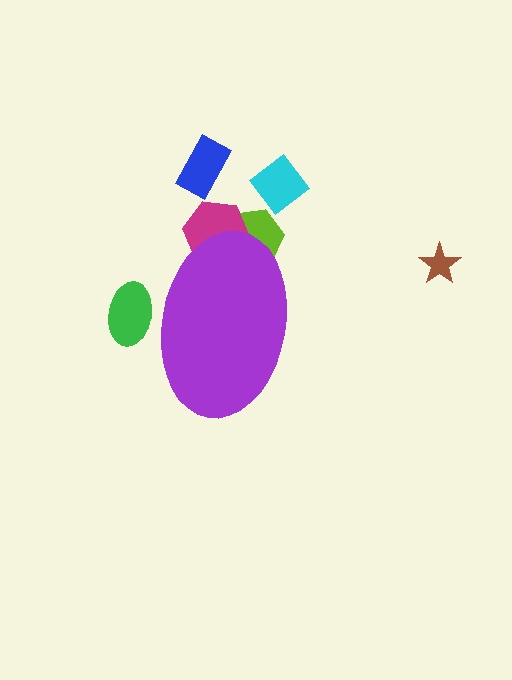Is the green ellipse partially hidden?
Yes, the green ellipse is partially hidden behind the purple ellipse.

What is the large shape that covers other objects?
A purple ellipse.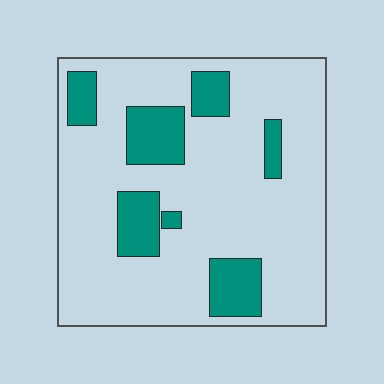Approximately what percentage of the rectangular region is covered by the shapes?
Approximately 20%.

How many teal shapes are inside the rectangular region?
7.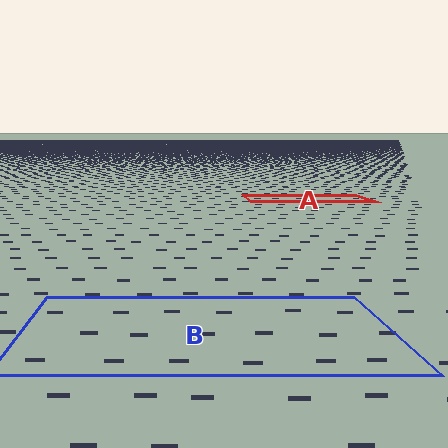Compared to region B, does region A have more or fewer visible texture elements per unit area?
Region A has more texture elements per unit area — they are packed more densely because it is farther away.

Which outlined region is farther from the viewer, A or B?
Region A is farther from the viewer — the texture elements inside it appear smaller and more densely packed.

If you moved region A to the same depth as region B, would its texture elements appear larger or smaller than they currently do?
They would appear larger. At a closer depth, the same texture elements are projected at a bigger on-screen size.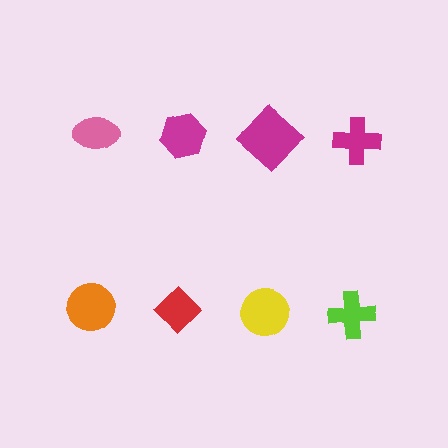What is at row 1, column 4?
A magenta cross.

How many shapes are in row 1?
4 shapes.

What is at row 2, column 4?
A lime cross.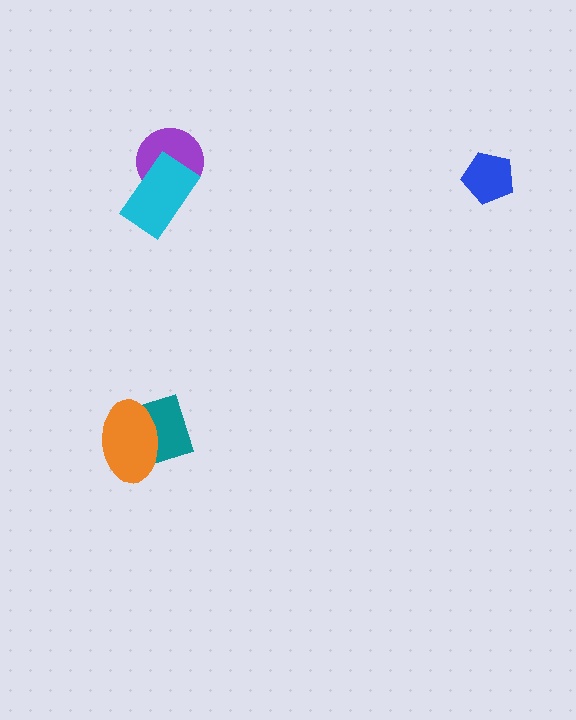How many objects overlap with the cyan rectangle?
1 object overlaps with the cyan rectangle.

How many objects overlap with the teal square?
1 object overlaps with the teal square.